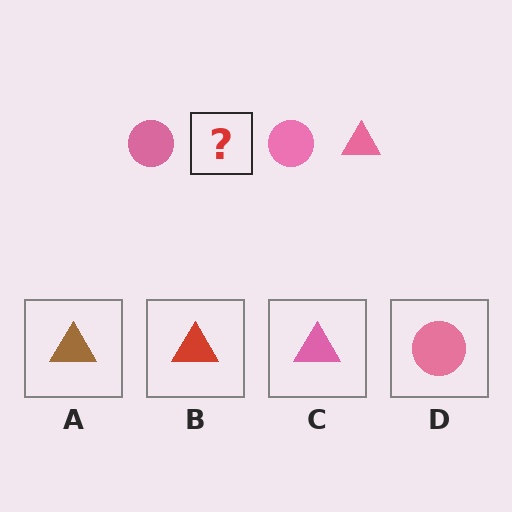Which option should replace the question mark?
Option C.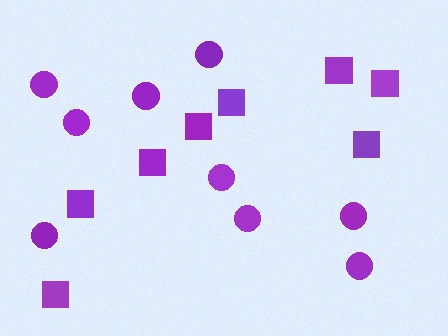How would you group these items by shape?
There are 2 groups: one group of squares (8) and one group of circles (9).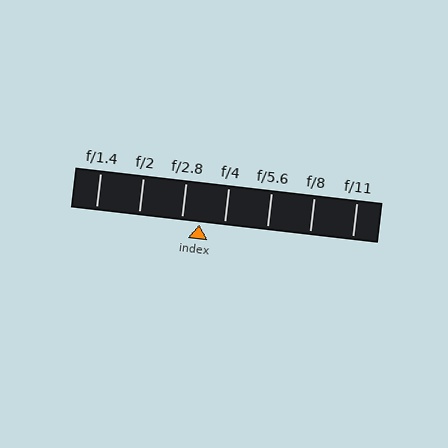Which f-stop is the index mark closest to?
The index mark is closest to f/2.8.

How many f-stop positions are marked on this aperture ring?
There are 7 f-stop positions marked.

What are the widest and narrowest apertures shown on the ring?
The widest aperture shown is f/1.4 and the narrowest is f/11.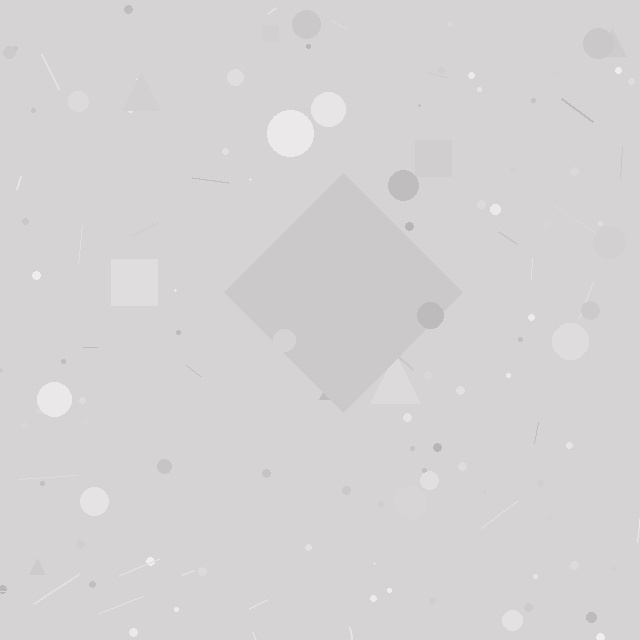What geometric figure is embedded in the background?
A diamond is embedded in the background.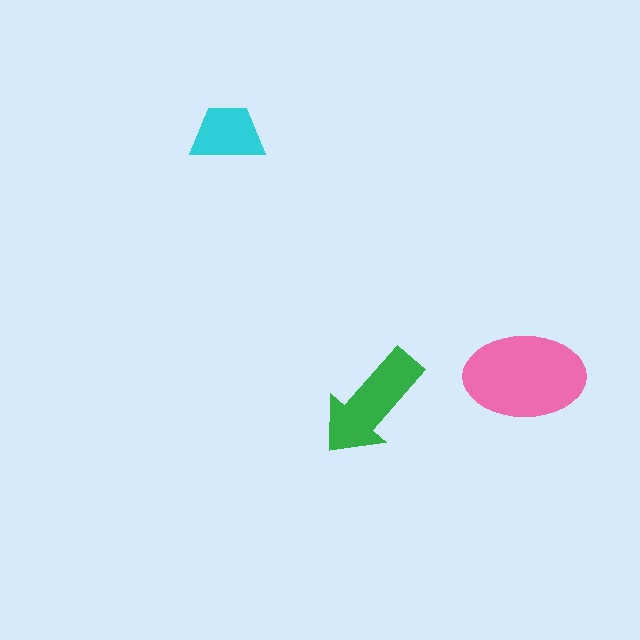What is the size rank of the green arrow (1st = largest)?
2nd.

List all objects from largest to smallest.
The pink ellipse, the green arrow, the cyan trapezoid.